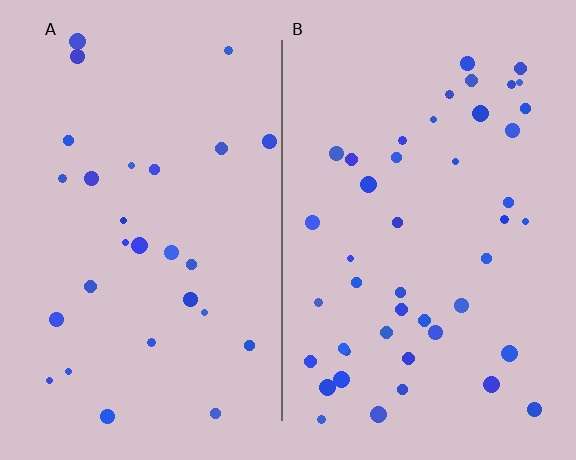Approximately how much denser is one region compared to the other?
Approximately 1.6× — region B over region A.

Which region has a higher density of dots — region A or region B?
B (the right).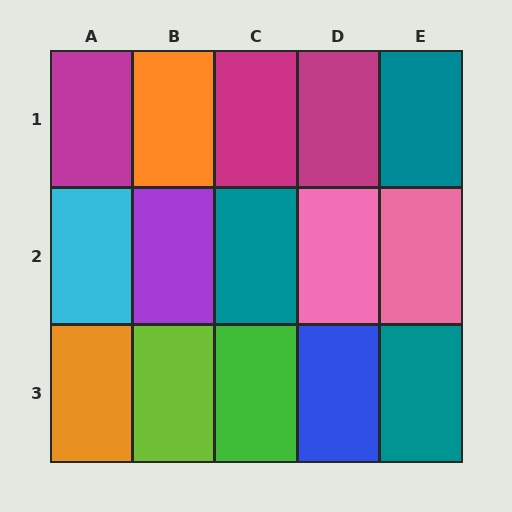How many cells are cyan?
1 cell is cyan.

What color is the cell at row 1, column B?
Orange.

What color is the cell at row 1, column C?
Magenta.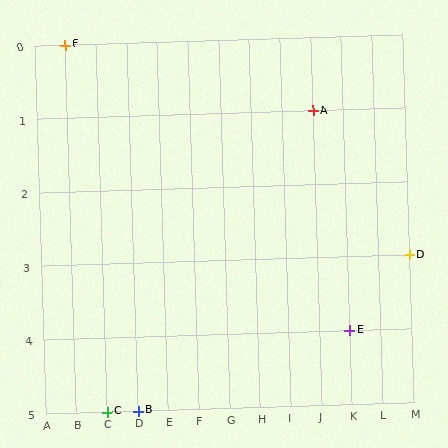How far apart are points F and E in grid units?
Points F and E are 9 columns and 4 rows apart (about 9.8 grid units diagonally).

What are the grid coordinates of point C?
Point C is at grid coordinates (C, 5).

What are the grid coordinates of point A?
Point A is at grid coordinates (J, 1).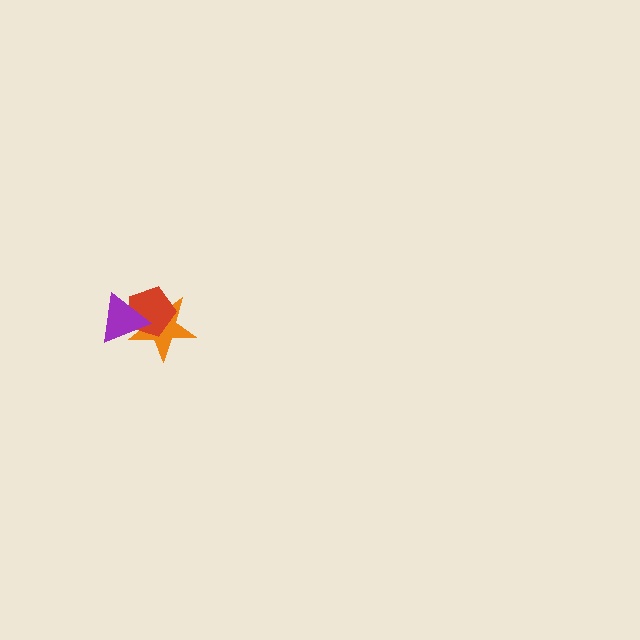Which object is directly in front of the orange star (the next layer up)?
The red pentagon is directly in front of the orange star.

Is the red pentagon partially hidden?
Yes, it is partially covered by another shape.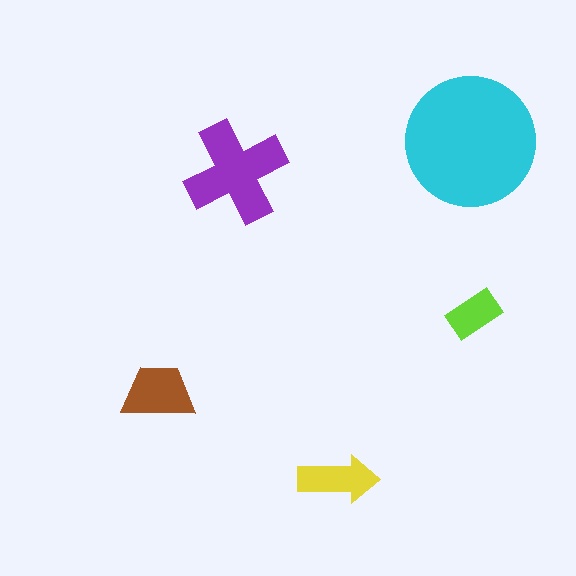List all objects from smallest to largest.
The lime rectangle, the yellow arrow, the brown trapezoid, the purple cross, the cyan circle.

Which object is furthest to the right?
The lime rectangle is rightmost.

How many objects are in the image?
There are 5 objects in the image.